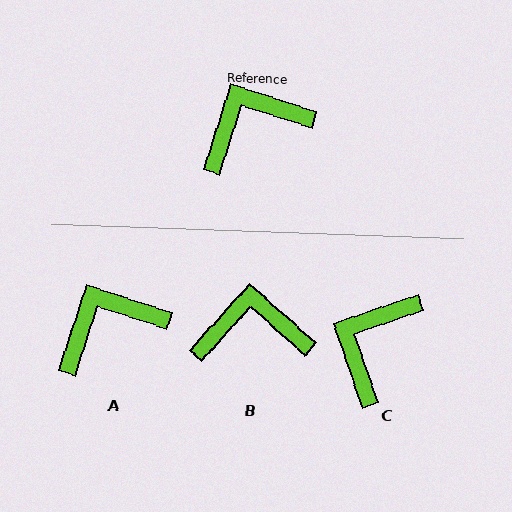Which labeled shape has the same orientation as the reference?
A.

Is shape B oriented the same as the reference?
No, it is off by about 24 degrees.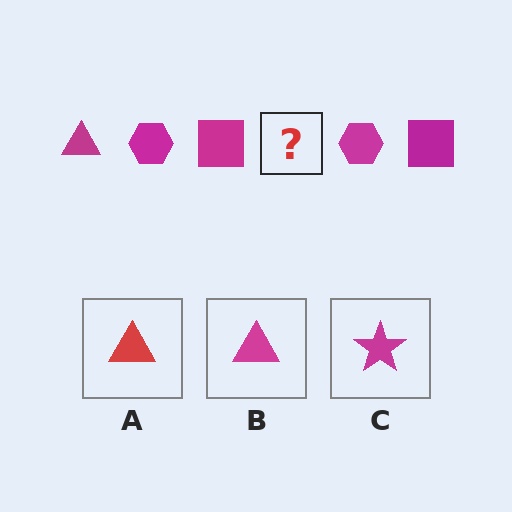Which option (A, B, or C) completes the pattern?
B.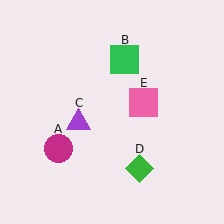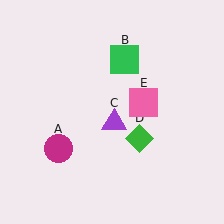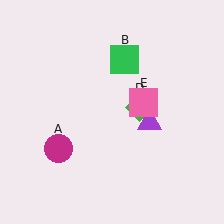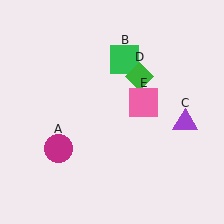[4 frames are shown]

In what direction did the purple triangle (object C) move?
The purple triangle (object C) moved right.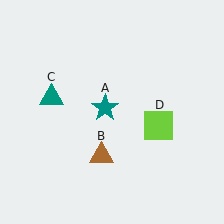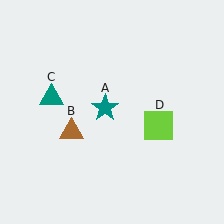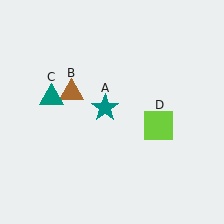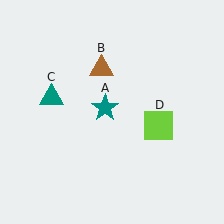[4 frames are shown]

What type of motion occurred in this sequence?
The brown triangle (object B) rotated clockwise around the center of the scene.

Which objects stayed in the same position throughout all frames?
Teal star (object A) and teal triangle (object C) and lime square (object D) remained stationary.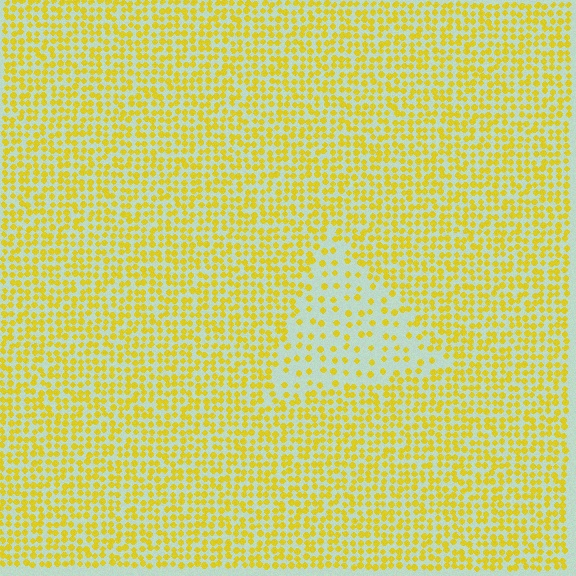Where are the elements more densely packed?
The elements are more densely packed outside the triangle boundary.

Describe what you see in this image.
The image contains small yellow elements arranged at two different densities. A triangle-shaped region is visible where the elements are less densely packed than the surrounding area.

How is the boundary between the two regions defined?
The boundary is defined by a change in element density (approximately 2.4x ratio). All elements are the same color, size, and shape.